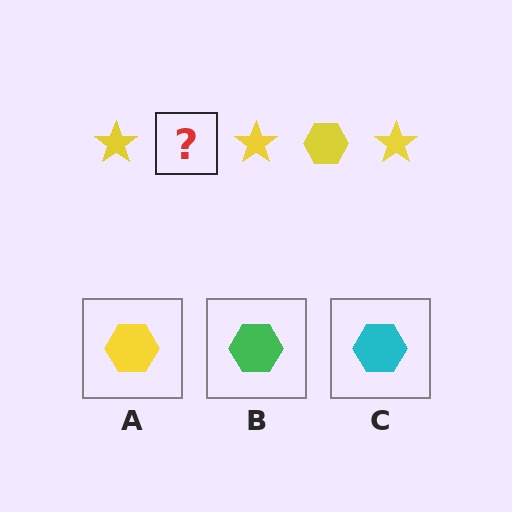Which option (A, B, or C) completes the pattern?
A.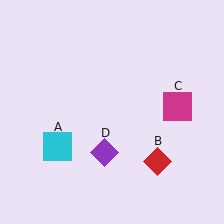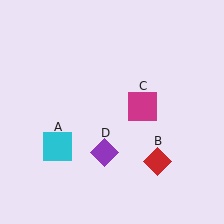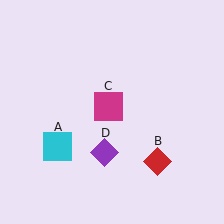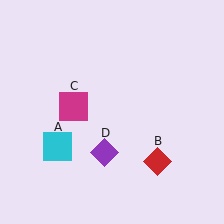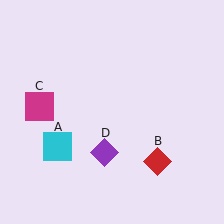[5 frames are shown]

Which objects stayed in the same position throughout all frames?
Cyan square (object A) and red diamond (object B) and purple diamond (object D) remained stationary.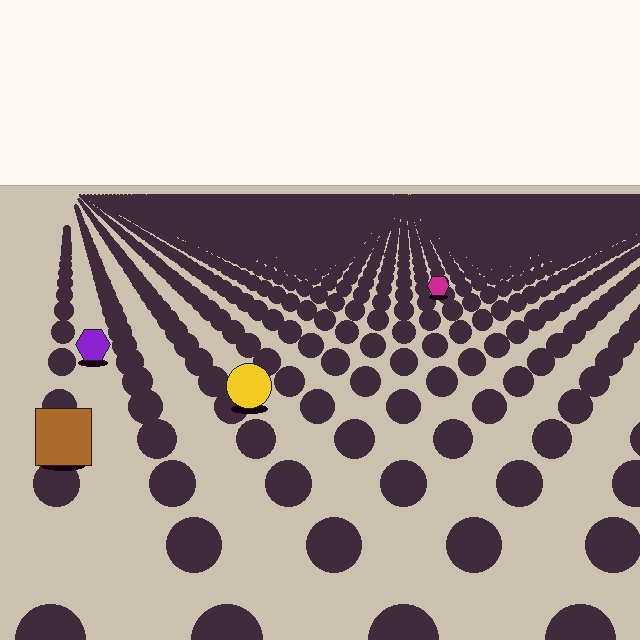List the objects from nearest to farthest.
From nearest to farthest: the brown square, the yellow circle, the purple hexagon, the magenta hexagon.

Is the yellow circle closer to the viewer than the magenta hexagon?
Yes. The yellow circle is closer — you can tell from the texture gradient: the ground texture is coarser near it.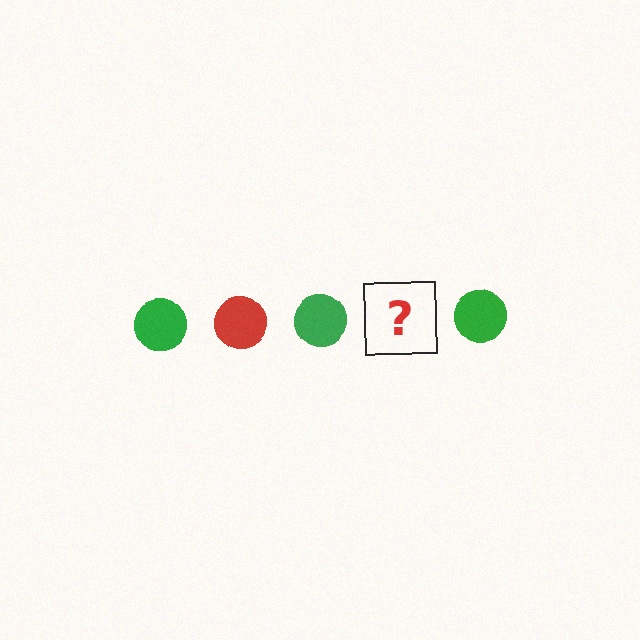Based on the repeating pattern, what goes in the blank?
The blank should be a red circle.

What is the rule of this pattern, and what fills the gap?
The rule is that the pattern cycles through green, red circles. The gap should be filled with a red circle.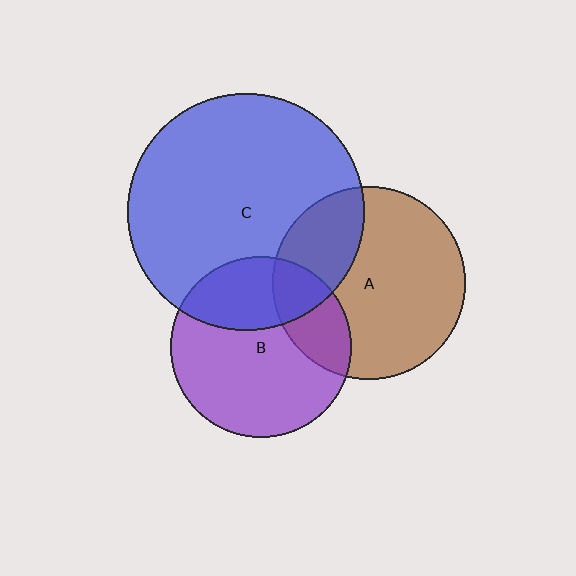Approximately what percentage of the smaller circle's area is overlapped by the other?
Approximately 30%.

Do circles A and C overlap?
Yes.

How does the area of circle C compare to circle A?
Approximately 1.5 times.